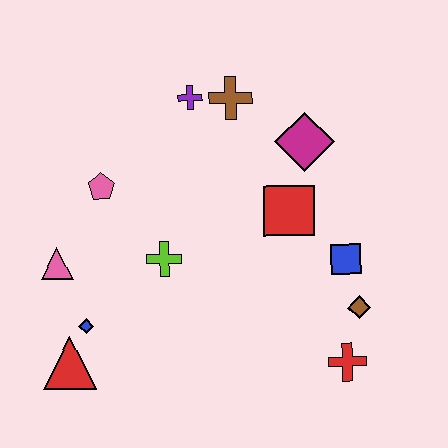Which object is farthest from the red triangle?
The magenta diamond is farthest from the red triangle.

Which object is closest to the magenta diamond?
The red square is closest to the magenta diamond.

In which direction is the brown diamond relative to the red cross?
The brown diamond is above the red cross.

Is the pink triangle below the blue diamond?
No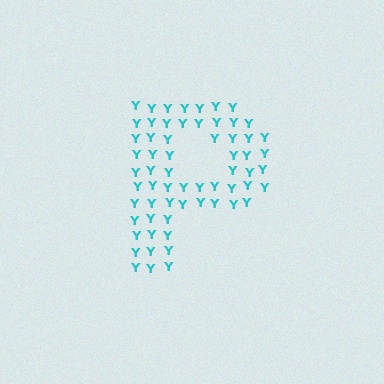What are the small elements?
The small elements are letter Y's.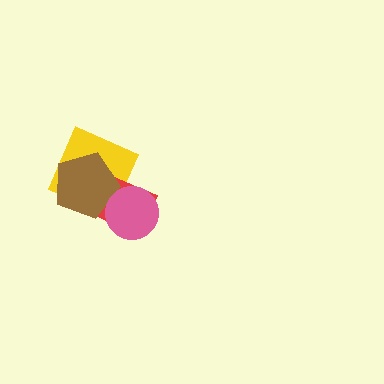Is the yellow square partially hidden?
Yes, it is partially covered by another shape.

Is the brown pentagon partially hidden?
Yes, it is partially covered by another shape.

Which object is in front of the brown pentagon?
The pink circle is in front of the brown pentagon.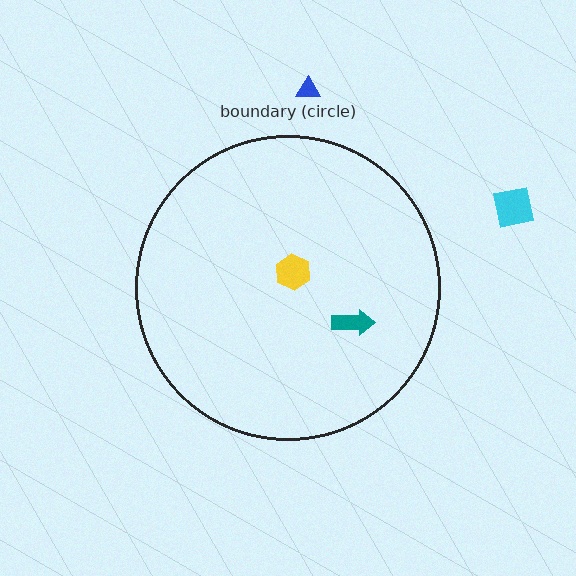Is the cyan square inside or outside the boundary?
Outside.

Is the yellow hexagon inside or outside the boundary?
Inside.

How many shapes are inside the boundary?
2 inside, 2 outside.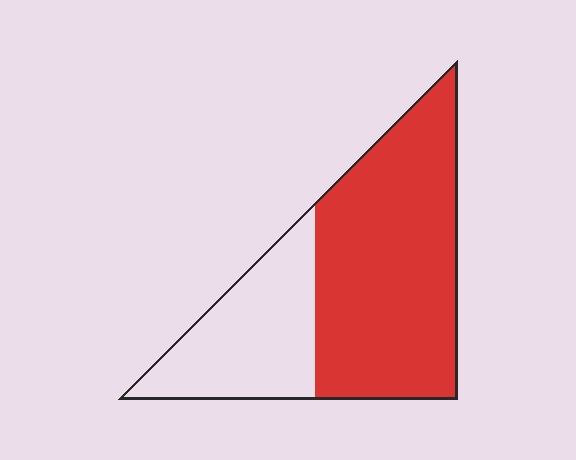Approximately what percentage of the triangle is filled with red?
Approximately 65%.